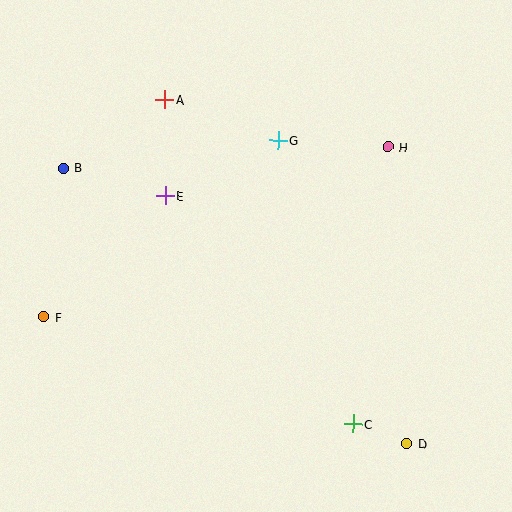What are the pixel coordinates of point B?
Point B is at (63, 168).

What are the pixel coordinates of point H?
Point H is at (388, 147).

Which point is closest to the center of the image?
Point E at (165, 196) is closest to the center.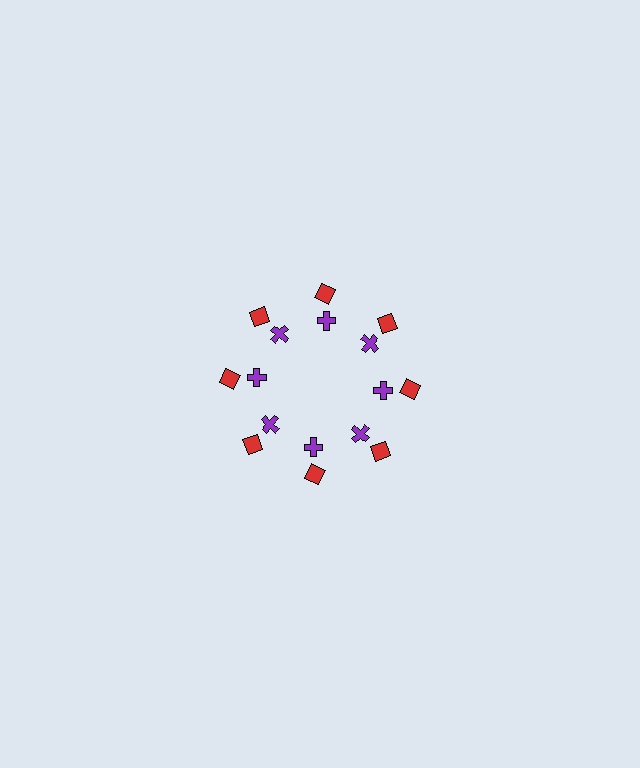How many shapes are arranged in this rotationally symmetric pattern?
There are 16 shapes, arranged in 8 groups of 2.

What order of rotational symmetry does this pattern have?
This pattern has 8-fold rotational symmetry.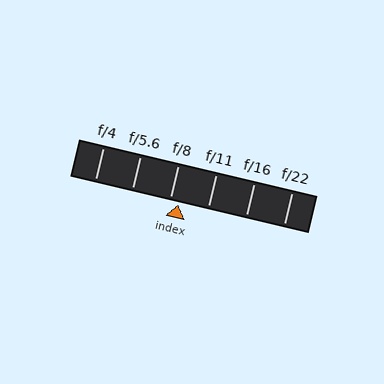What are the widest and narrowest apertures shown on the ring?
The widest aperture shown is f/4 and the narrowest is f/22.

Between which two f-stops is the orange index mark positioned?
The index mark is between f/8 and f/11.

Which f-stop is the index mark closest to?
The index mark is closest to f/8.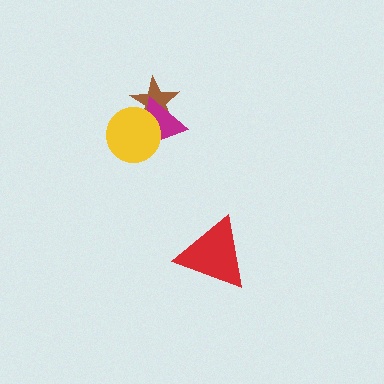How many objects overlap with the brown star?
2 objects overlap with the brown star.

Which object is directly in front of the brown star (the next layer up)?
The magenta triangle is directly in front of the brown star.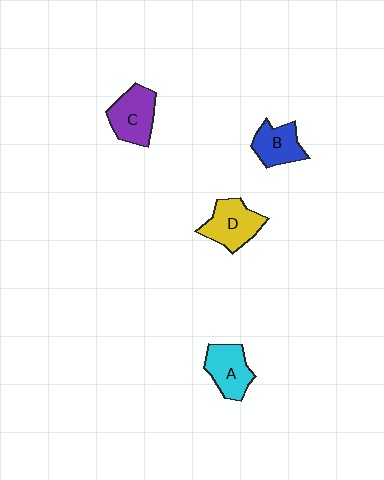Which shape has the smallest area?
Shape B (blue).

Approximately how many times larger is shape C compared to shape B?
Approximately 1.2 times.